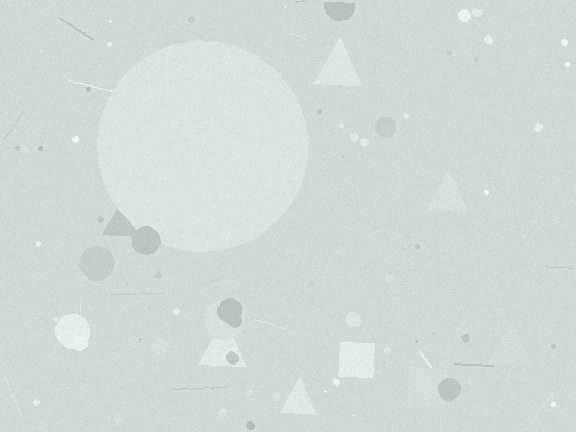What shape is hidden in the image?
A circle is hidden in the image.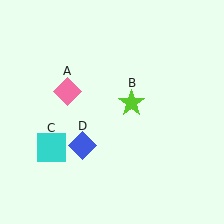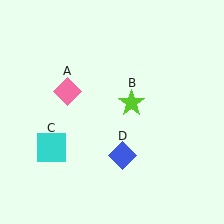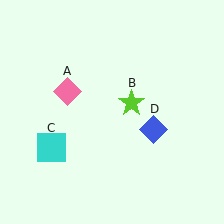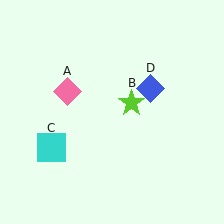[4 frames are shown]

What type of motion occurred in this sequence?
The blue diamond (object D) rotated counterclockwise around the center of the scene.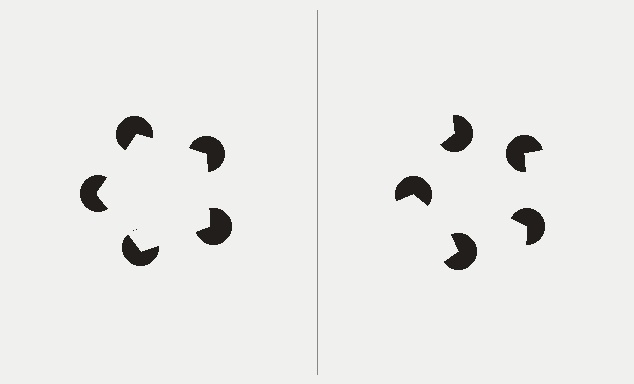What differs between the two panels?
The pac-man discs are positioned identically on both sides; only the wedge orientations differ. On the left they align to a pentagon; on the right they are misaligned.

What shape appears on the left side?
An illusory pentagon.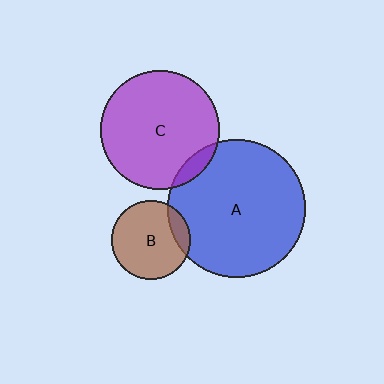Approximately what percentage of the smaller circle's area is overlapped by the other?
Approximately 10%.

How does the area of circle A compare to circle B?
Approximately 3.0 times.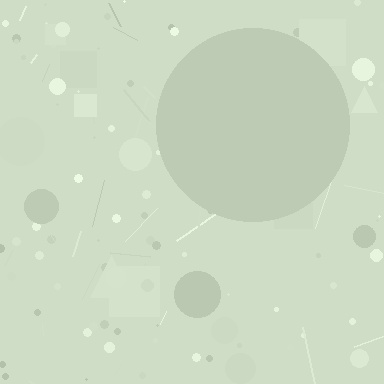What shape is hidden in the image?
A circle is hidden in the image.